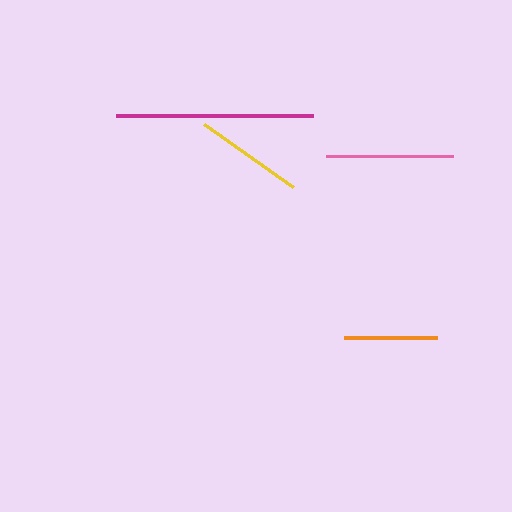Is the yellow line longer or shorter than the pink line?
The pink line is longer than the yellow line.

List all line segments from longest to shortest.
From longest to shortest: magenta, pink, yellow, orange.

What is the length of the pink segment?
The pink segment is approximately 126 pixels long.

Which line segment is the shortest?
The orange line is the shortest at approximately 93 pixels.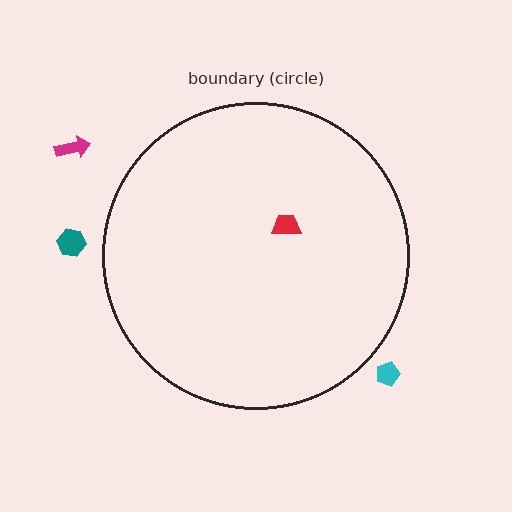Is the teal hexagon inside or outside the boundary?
Outside.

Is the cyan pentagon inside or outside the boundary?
Outside.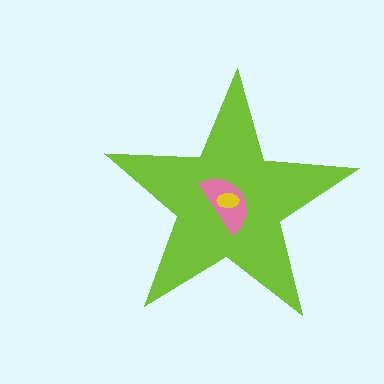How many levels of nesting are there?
3.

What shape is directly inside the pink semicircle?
The yellow ellipse.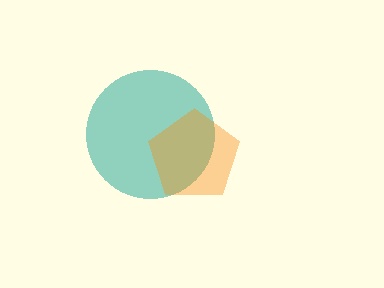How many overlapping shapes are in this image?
There are 2 overlapping shapes in the image.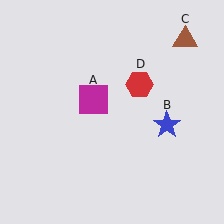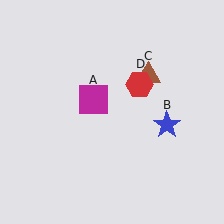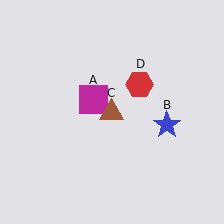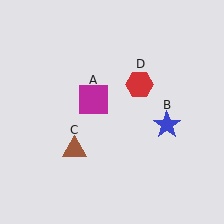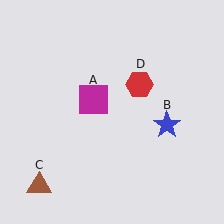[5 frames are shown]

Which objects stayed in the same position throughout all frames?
Magenta square (object A) and blue star (object B) and red hexagon (object D) remained stationary.